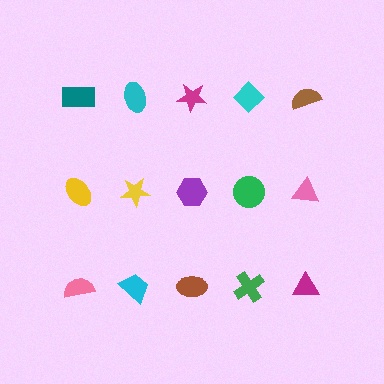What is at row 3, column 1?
A pink semicircle.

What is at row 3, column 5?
A magenta triangle.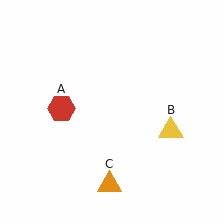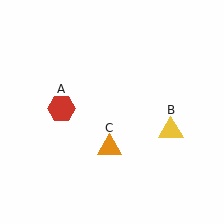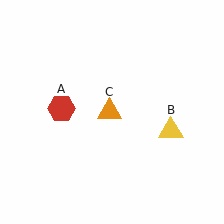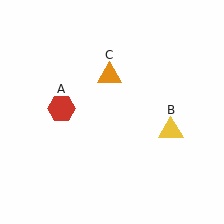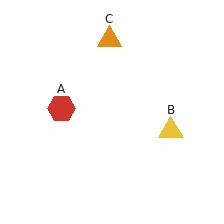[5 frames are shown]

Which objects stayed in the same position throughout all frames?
Red hexagon (object A) and yellow triangle (object B) remained stationary.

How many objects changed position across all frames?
1 object changed position: orange triangle (object C).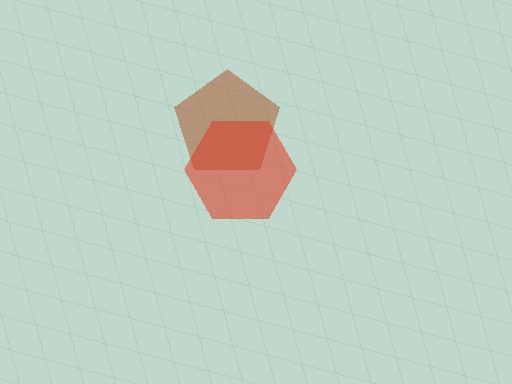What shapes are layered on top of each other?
The layered shapes are: a brown pentagon, a red hexagon.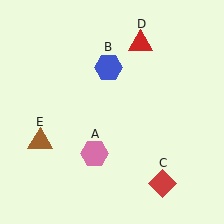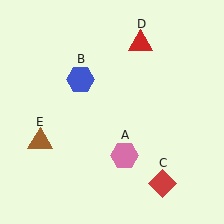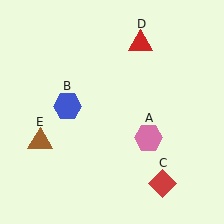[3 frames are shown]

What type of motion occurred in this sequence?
The pink hexagon (object A), blue hexagon (object B) rotated counterclockwise around the center of the scene.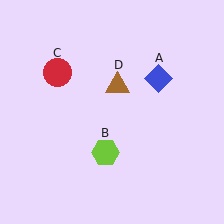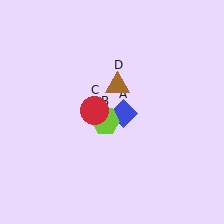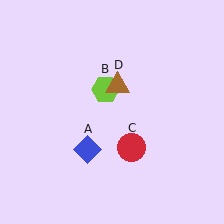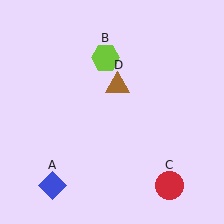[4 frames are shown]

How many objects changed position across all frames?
3 objects changed position: blue diamond (object A), lime hexagon (object B), red circle (object C).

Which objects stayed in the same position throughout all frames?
Brown triangle (object D) remained stationary.